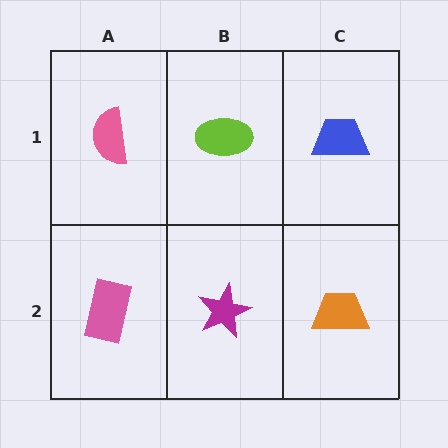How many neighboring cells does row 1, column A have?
2.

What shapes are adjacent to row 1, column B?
A magenta star (row 2, column B), a pink semicircle (row 1, column A), a blue trapezoid (row 1, column C).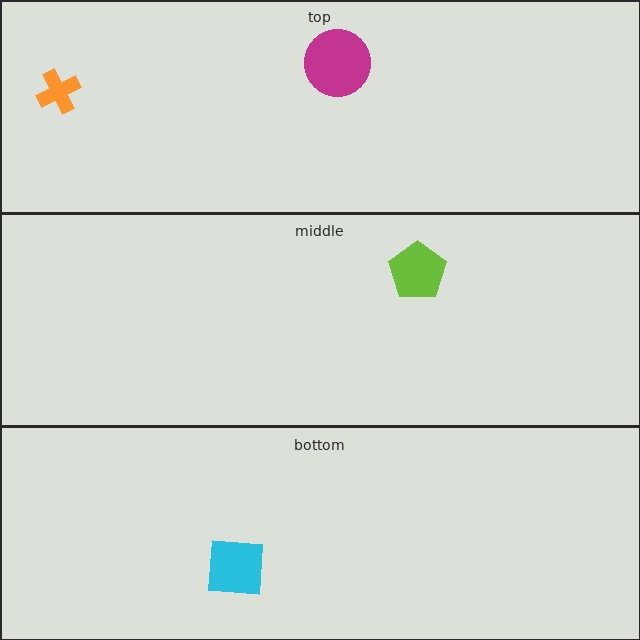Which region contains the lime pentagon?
The middle region.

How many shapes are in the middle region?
1.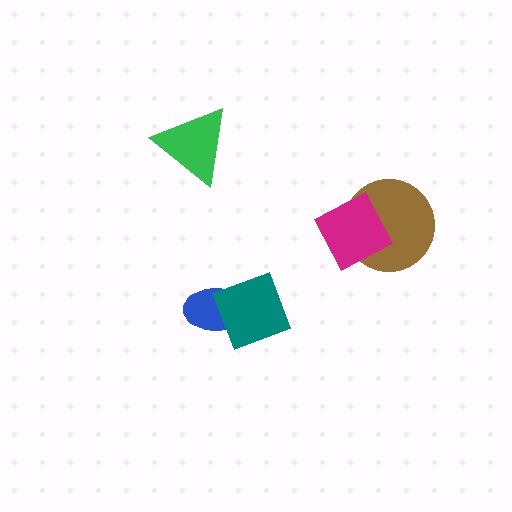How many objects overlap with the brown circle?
1 object overlaps with the brown circle.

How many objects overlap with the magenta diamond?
1 object overlaps with the magenta diamond.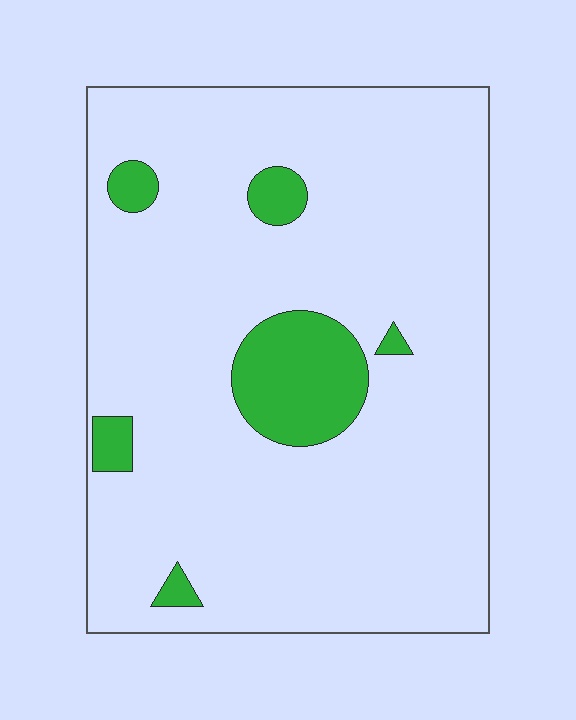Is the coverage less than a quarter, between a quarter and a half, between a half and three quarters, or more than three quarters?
Less than a quarter.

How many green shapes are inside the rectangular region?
6.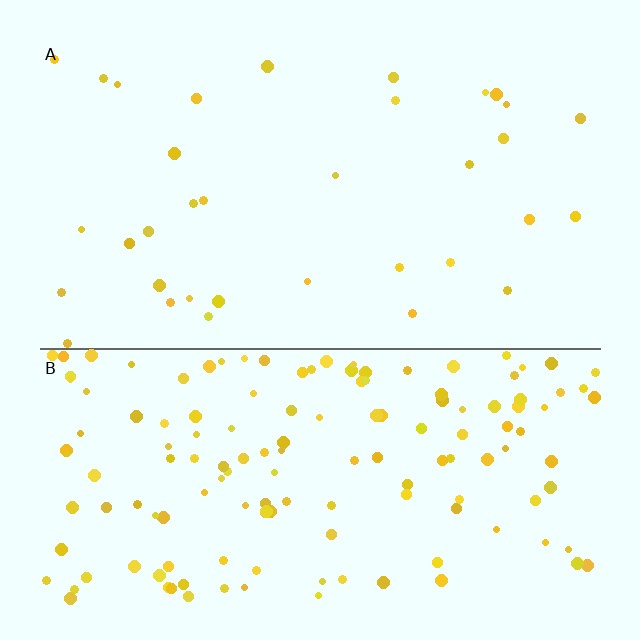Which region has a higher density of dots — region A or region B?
B (the bottom).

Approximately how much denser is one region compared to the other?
Approximately 4.4× — region B over region A.